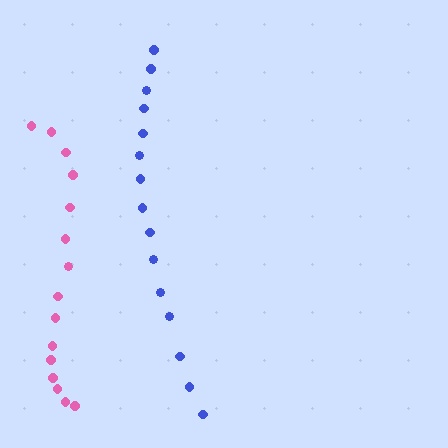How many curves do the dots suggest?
There are 2 distinct paths.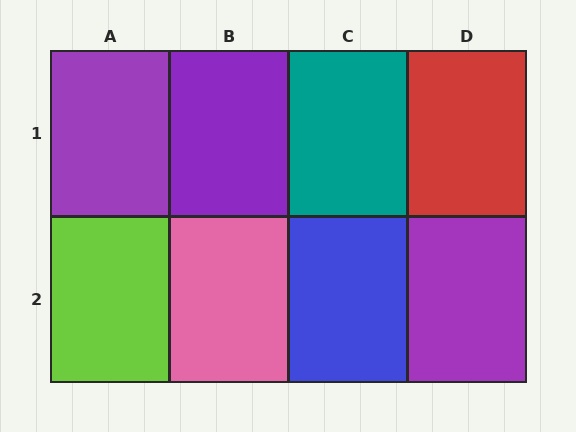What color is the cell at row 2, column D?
Purple.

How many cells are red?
1 cell is red.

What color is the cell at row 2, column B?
Pink.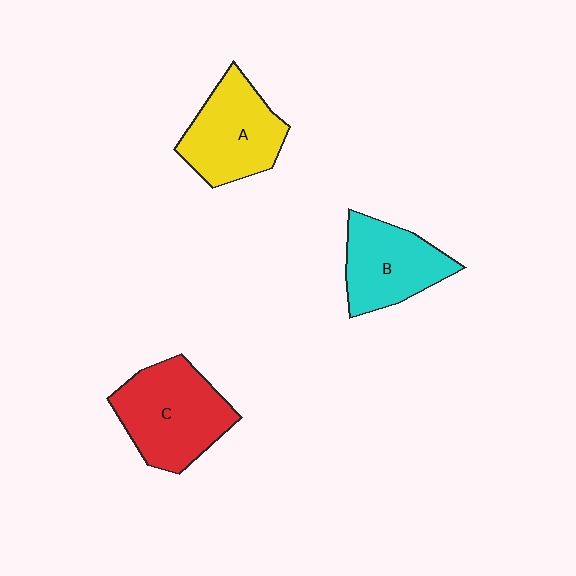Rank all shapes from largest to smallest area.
From largest to smallest: C (red), A (yellow), B (cyan).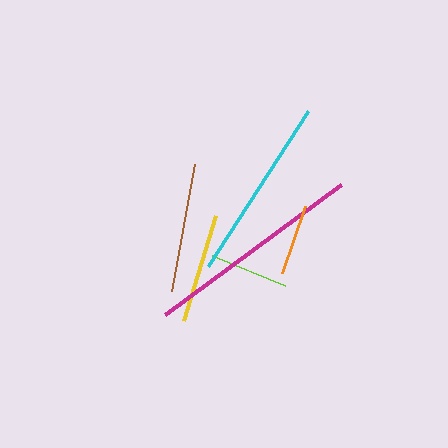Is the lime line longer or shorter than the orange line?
The lime line is longer than the orange line.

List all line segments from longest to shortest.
From longest to shortest: magenta, cyan, brown, yellow, lime, orange.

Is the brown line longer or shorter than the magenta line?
The magenta line is longer than the brown line.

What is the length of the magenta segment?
The magenta segment is approximately 219 pixels long.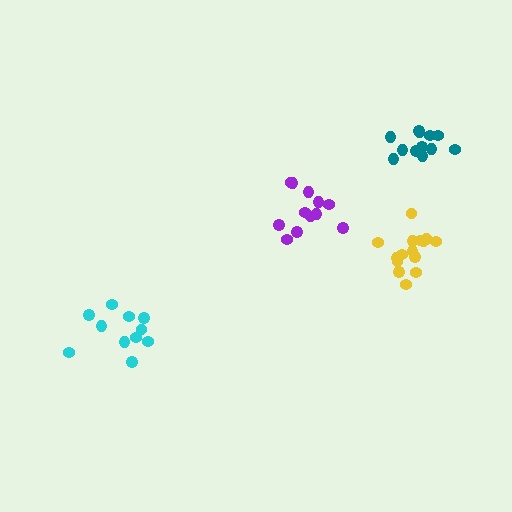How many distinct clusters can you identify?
There are 4 distinct clusters.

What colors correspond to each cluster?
The clusters are colored: teal, cyan, purple, yellow.